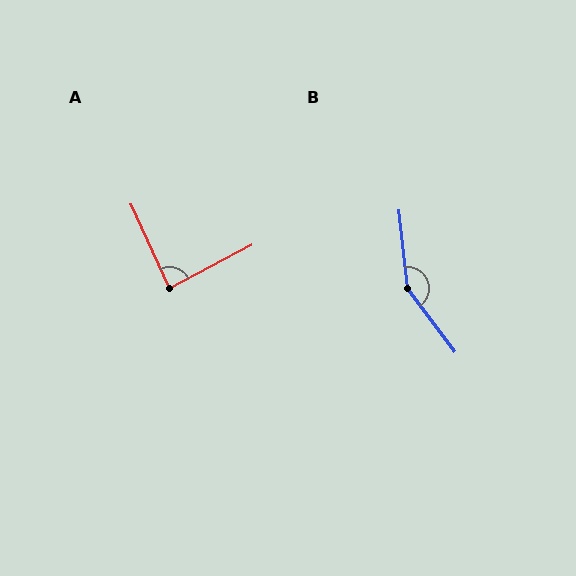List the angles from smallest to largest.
A (87°), B (149°).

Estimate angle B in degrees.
Approximately 149 degrees.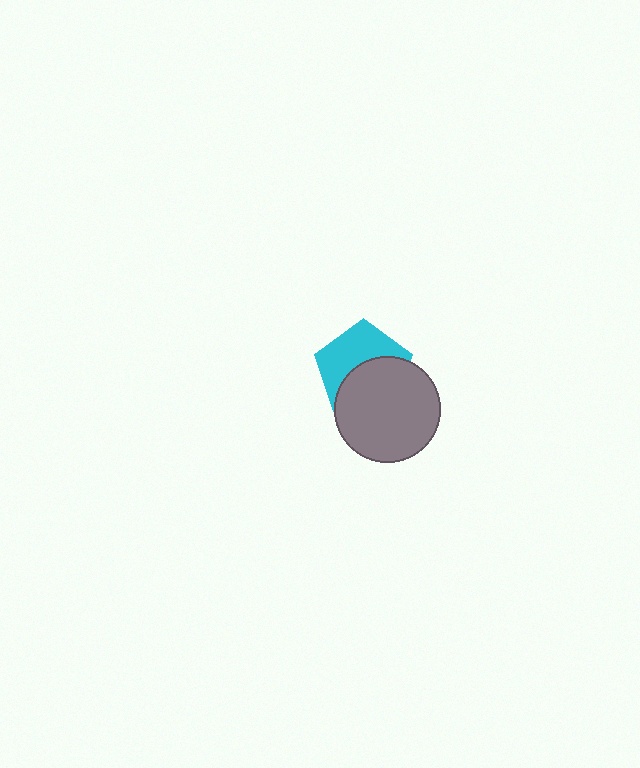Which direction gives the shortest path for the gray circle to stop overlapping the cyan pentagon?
Moving down gives the shortest separation.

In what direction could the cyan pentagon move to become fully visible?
The cyan pentagon could move up. That would shift it out from behind the gray circle entirely.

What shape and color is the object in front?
The object in front is a gray circle.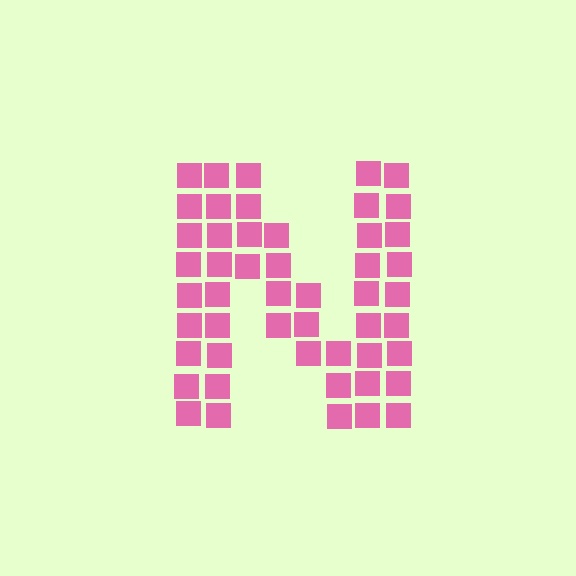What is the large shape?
The large shape is the letter N.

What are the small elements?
The small elements are squares.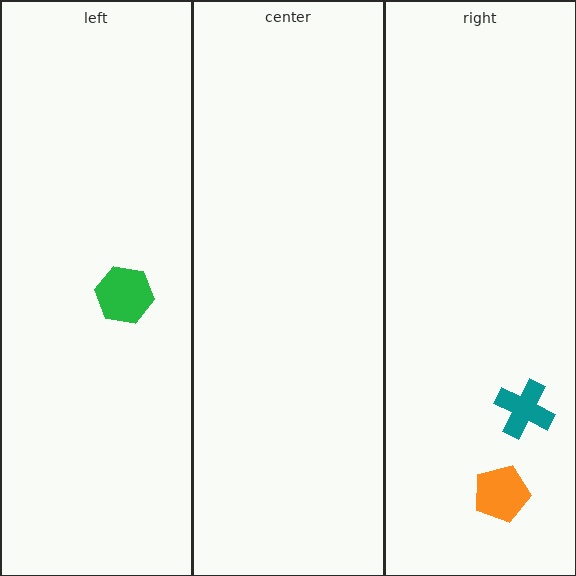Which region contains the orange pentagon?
The right region.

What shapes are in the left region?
The green hexagon.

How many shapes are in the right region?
2.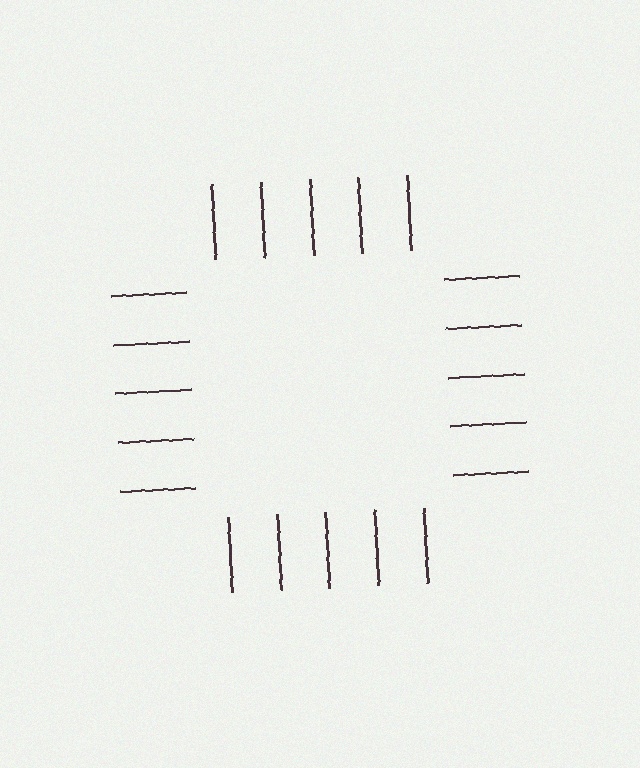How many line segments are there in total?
20 — 5 along each of the 4 edges.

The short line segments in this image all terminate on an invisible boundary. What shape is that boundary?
An illusory square — the line segments terminate on its edges but no continuous stroke is drawn.